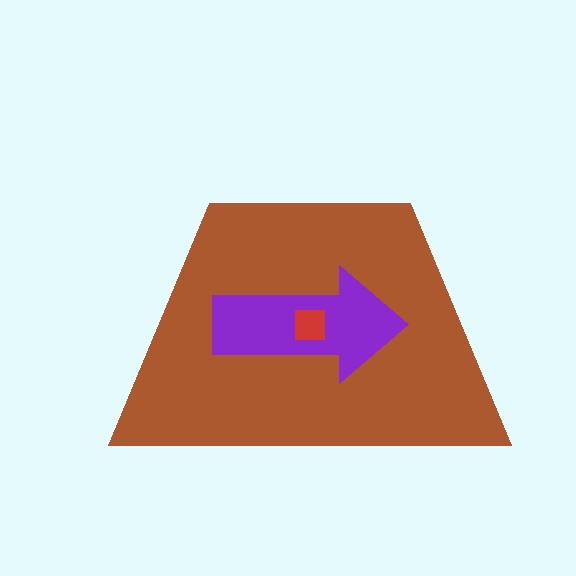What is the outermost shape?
The brown trapezoid.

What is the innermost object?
The red square.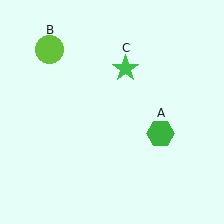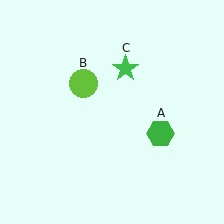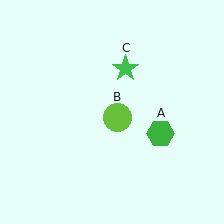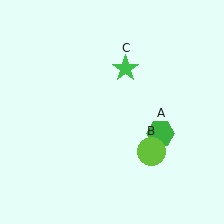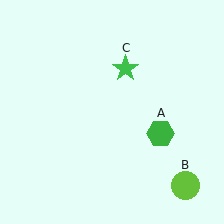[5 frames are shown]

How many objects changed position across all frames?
1 object changed position: lime circle (object B).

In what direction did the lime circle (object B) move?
The lime circle (object B) moved down and to the right.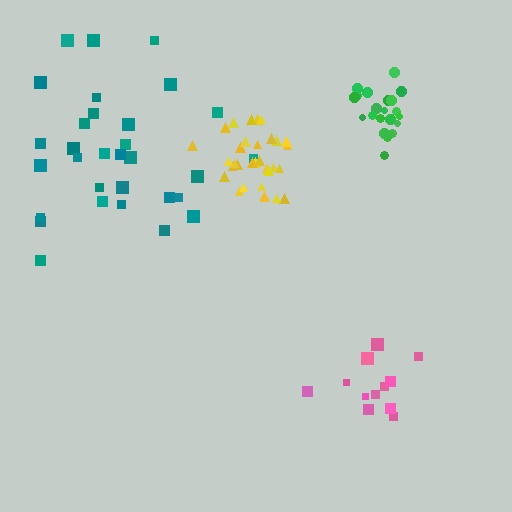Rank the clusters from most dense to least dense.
yellow, green, pink, teal.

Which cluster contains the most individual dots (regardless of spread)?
Teal (31).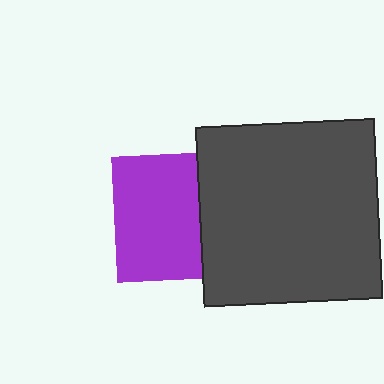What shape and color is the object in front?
The object in front is a dark gray square.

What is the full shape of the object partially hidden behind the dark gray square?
The partially hidden object is a purple square.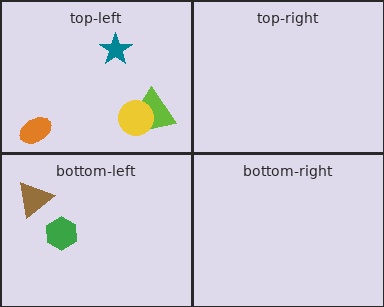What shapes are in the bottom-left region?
The brown triangle, the green hexagon.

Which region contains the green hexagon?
The bottom-left region.